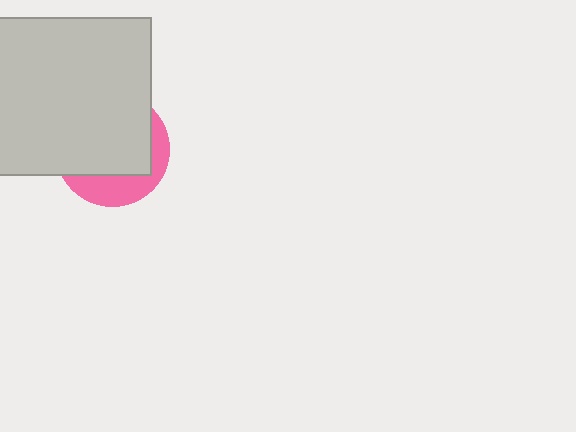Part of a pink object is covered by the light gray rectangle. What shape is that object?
It is a circle.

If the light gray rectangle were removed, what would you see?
You would see the complete pink circle.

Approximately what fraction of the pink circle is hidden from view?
Roughly 68% of the pink circle is hidden behind the light gray rectangle.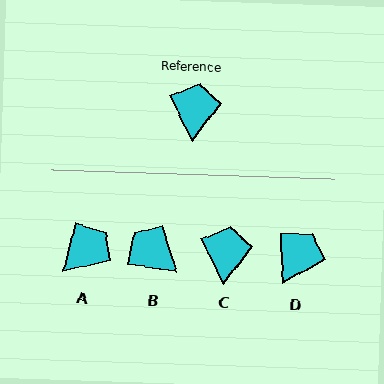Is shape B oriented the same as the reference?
No, it is off by about 55 degrees.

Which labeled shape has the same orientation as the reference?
C.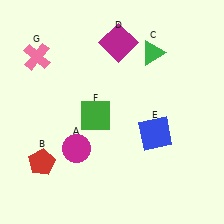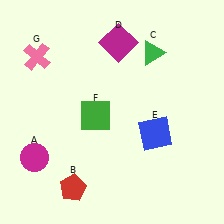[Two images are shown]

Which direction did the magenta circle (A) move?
The magenta circle (A) moved left.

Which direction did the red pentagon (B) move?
The red pentagon (B) moved right.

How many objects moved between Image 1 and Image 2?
2 objects moved between the two images.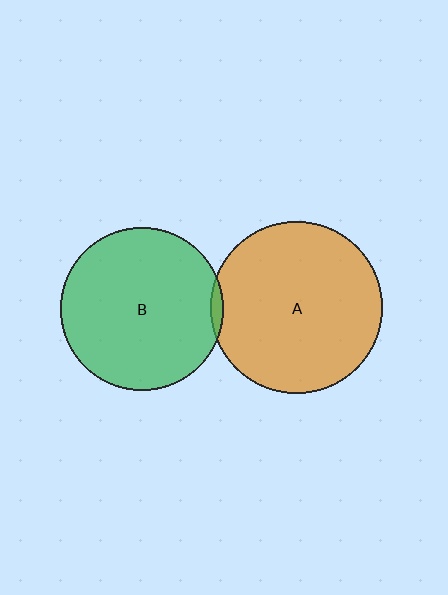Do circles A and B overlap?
Yes.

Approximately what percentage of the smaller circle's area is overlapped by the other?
Approximately 5%.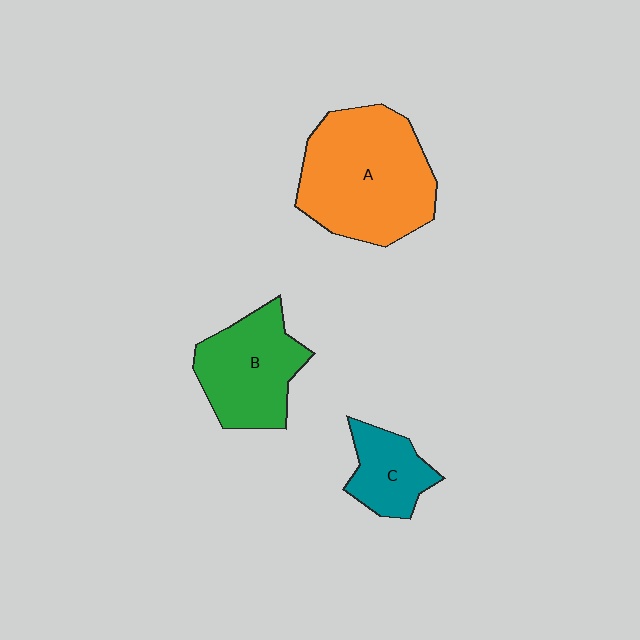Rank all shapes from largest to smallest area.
From largest to smallest: A (orange), B (green), C (teal).